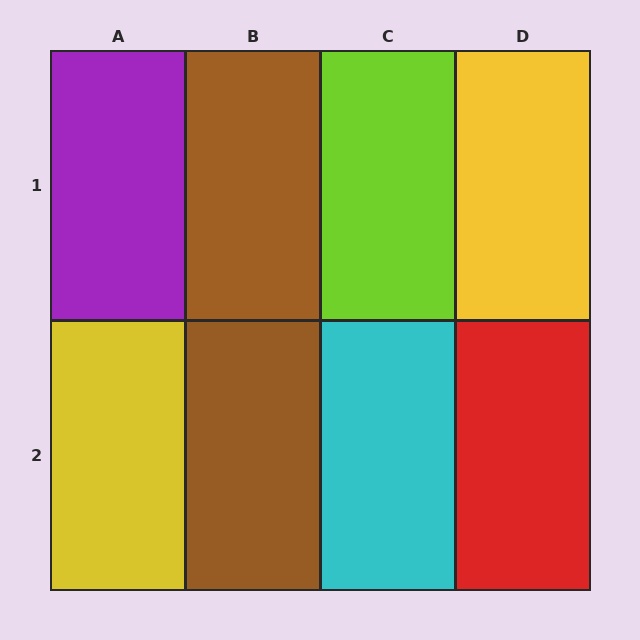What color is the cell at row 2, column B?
Brown.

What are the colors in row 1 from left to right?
Purple, brown, lime, yellow.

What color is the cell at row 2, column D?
Red.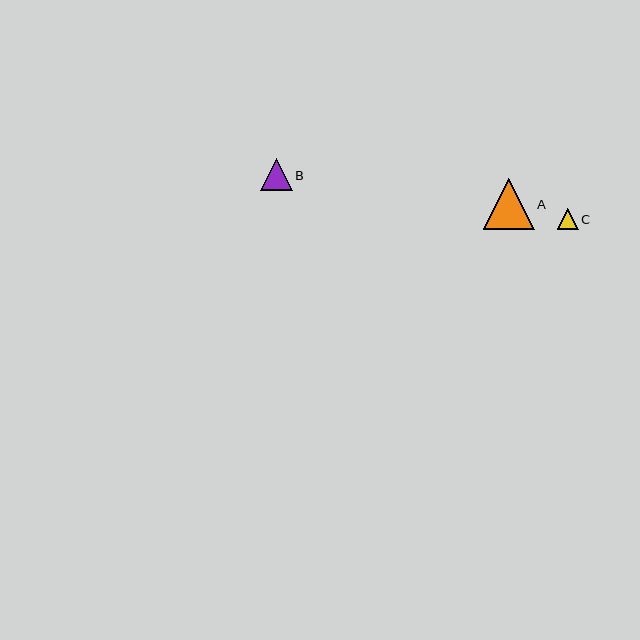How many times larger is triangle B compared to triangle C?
Triangle B is approximately 1.5 times the size of triangle C.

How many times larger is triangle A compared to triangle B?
Triangle A is approximately 1.6 times the size of triangle B.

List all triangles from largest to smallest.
From largest to smallest: A, B, C.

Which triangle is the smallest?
Triangle C is the smallest with a size of approximately 21 pixels.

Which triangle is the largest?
Triangle A is the largest with a size of approximately 51 pixels.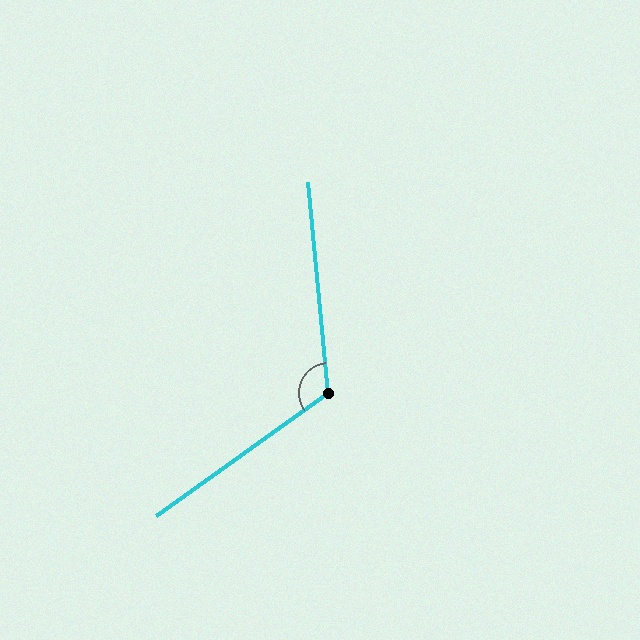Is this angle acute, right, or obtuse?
It is obtuse.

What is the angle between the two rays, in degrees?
Approximately 120 degrees.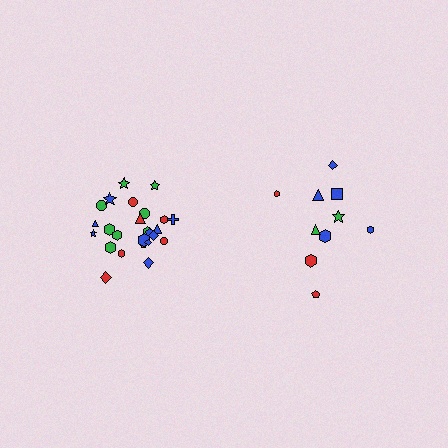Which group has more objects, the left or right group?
The left group.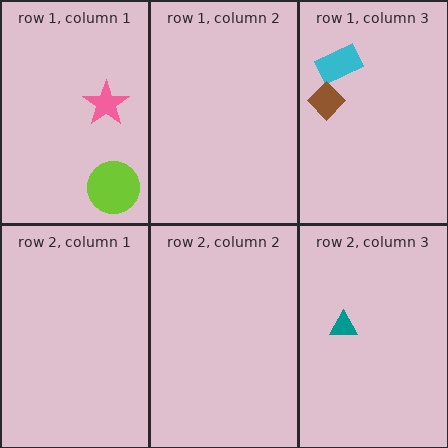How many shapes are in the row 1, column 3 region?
2.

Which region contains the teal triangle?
The row 2, column 3 region.